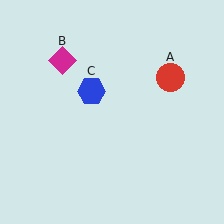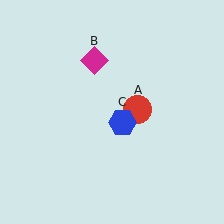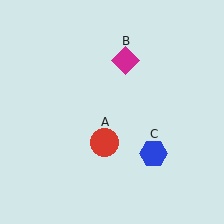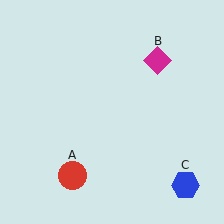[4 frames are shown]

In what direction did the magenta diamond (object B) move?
The magenta diamond (object B) moved right.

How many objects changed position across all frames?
3 objects changed position: red circle (object A), magenta diamond (object B), blue hexagon (object C).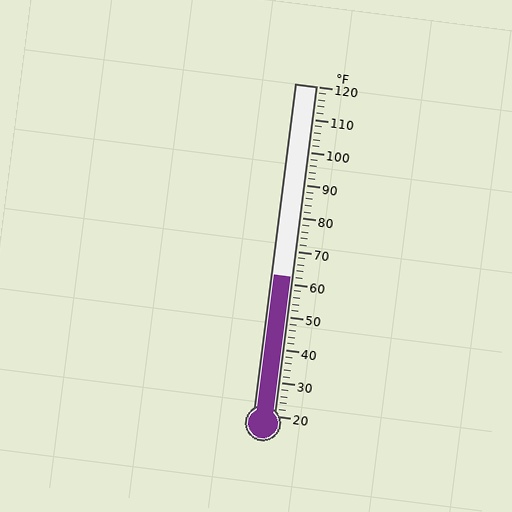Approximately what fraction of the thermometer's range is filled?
The thermometer is filled to approximately 40% of its range.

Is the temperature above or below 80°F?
The temperature is below 80°F.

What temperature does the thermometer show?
The thermometer shows approximately 62°F.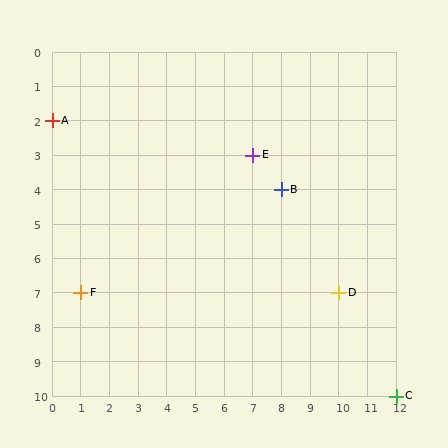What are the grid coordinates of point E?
Point E is at grid coordinates (7, 3).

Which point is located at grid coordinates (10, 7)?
Point D is at (10, 7).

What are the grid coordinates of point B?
Point B is at grid coordinates (8, 4).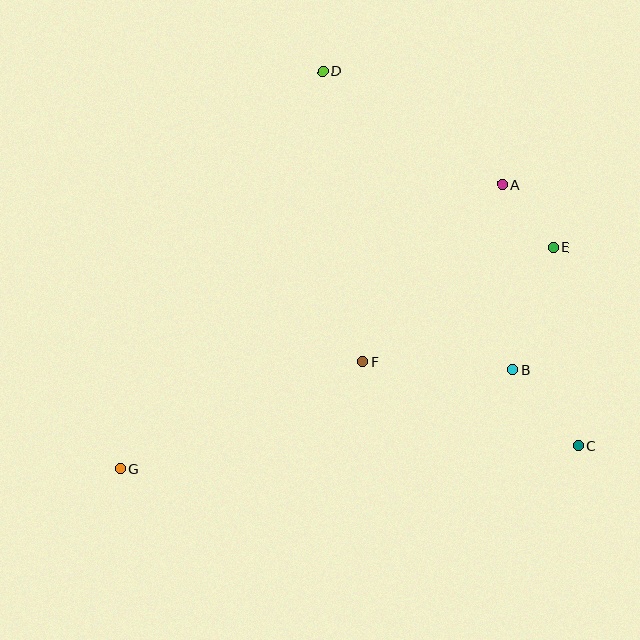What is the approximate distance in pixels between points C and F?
The distance between C and F is approximately 231 pixels.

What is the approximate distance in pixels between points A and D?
The distance between A and D is approximately 212 pixels.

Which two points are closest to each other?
Points A and E are closest to each other.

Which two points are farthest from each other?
Points E and G are farthest from each other.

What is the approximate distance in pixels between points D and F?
The distance between D and F is approximately 293 pixels.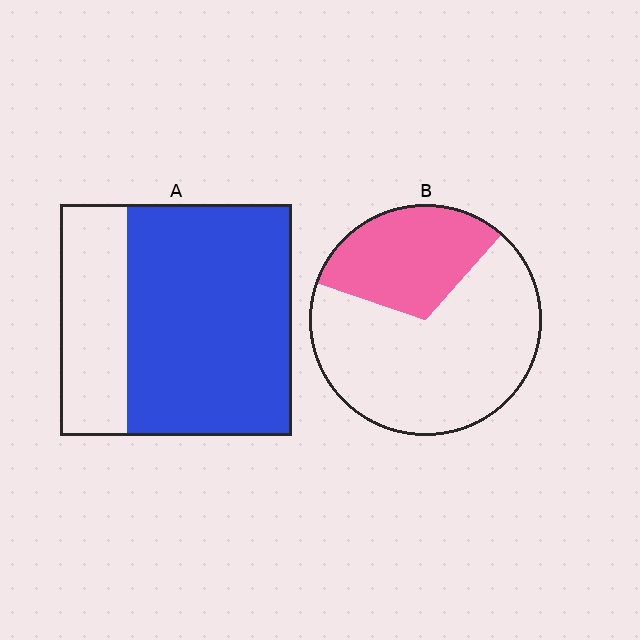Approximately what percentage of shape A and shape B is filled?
A is approximately 70% and B is approximately 30%.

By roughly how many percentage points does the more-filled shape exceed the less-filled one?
By roughly 40 percentage points (A over B).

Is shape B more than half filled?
No.